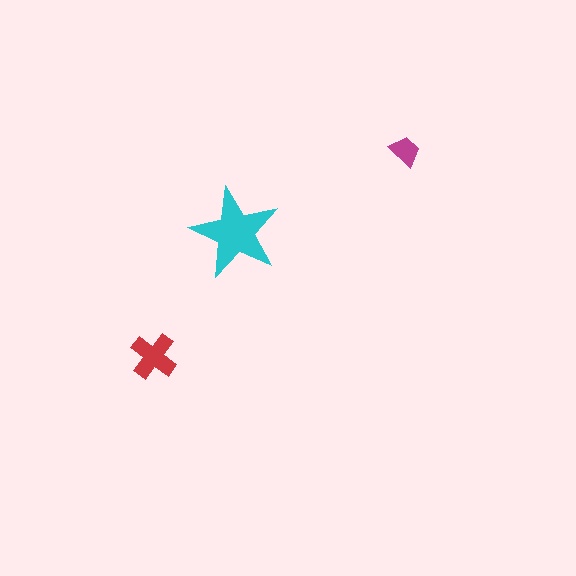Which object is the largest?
The cyan star.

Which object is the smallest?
The magenta trapezoid.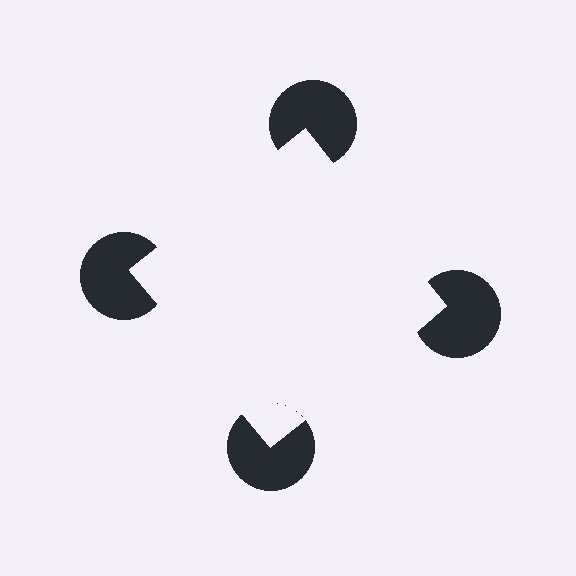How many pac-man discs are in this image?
There are 4 — one at each vertex of the illusory square.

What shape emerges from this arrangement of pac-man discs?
An illusory square — its edges are inferred from the aligned wedge cuts in the pac-man discs, not physically drawn.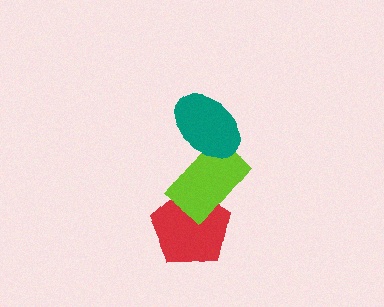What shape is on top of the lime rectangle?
The teal ellipse is on top of the lime rectangle.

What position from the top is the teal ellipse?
The teal ellipse is 1st from the top.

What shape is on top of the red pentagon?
The lime rectangle is on top of the red pentagon.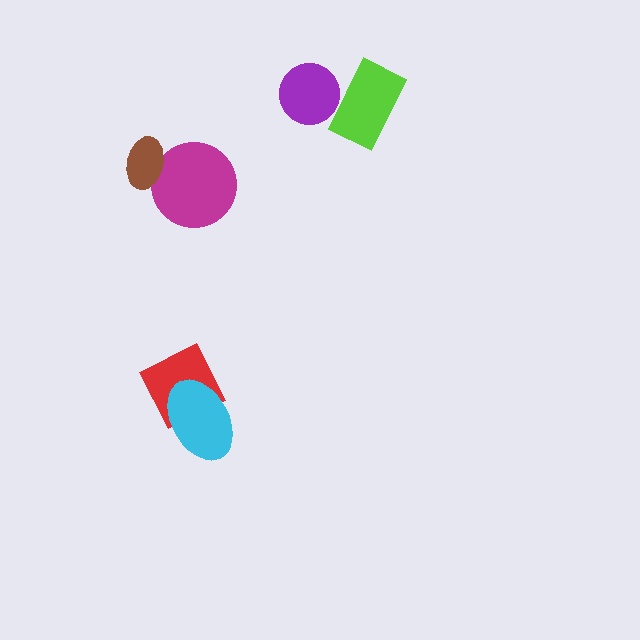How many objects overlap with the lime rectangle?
1 object overlaps with the lime rectangle.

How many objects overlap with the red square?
1 object overlaps with the red square.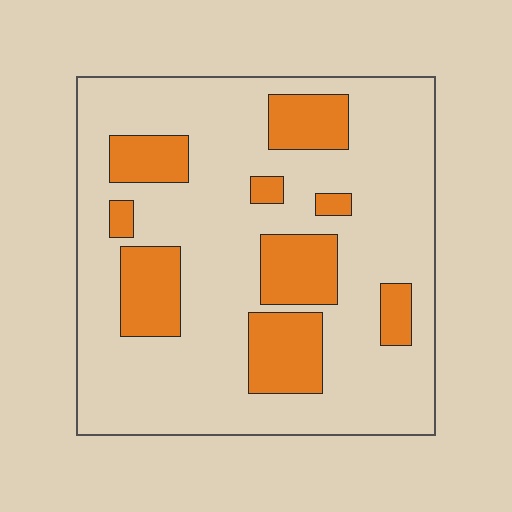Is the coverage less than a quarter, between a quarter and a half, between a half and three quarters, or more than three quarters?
Less than a quarter.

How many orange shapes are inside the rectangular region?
9.